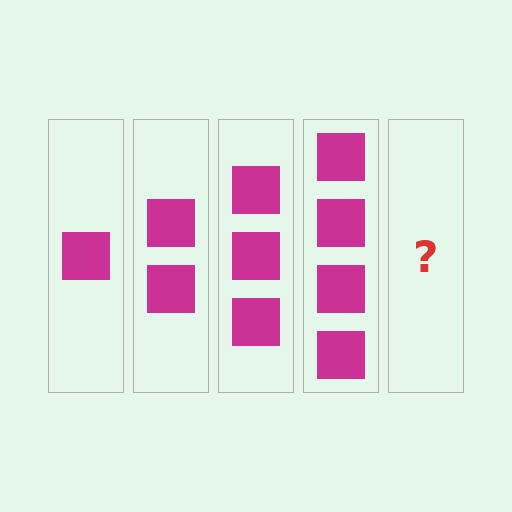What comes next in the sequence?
The next element should be 5 squares.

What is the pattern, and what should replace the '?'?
The pattern is that each step adds one more square. The '?' should be 5 squares.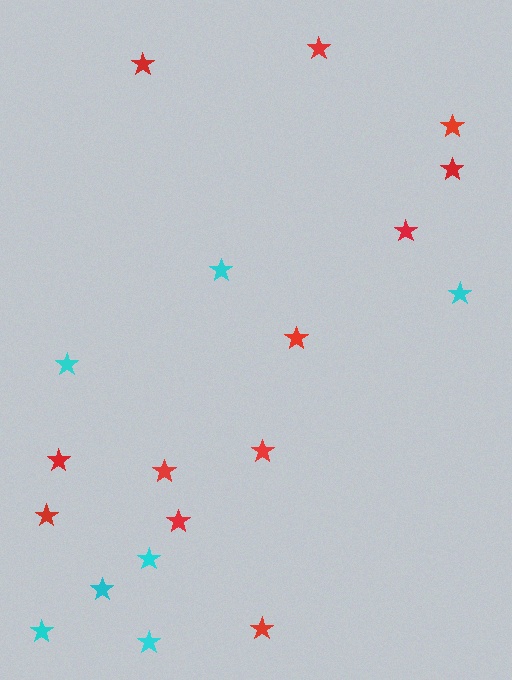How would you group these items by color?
There are 2 groups: one group of cyan stars (7) and one group of red stars (12).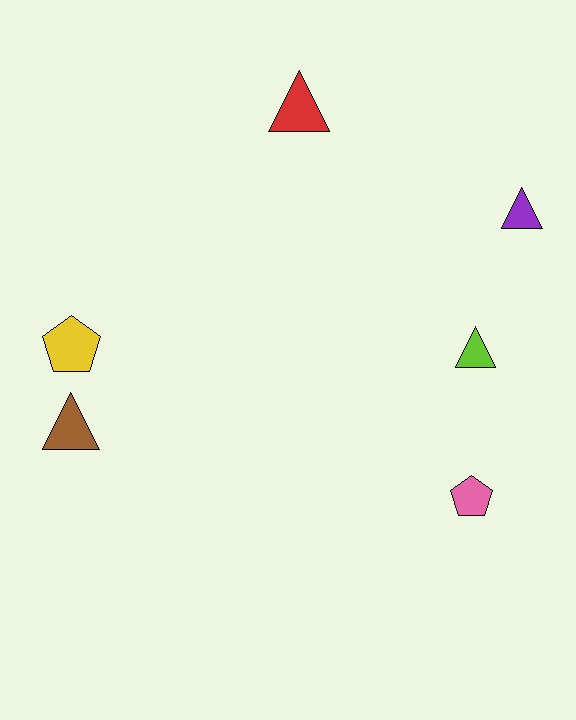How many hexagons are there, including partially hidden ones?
There are no hexagons.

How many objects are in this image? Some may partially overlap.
There are 6 objects.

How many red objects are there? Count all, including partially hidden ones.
There is 1 red object.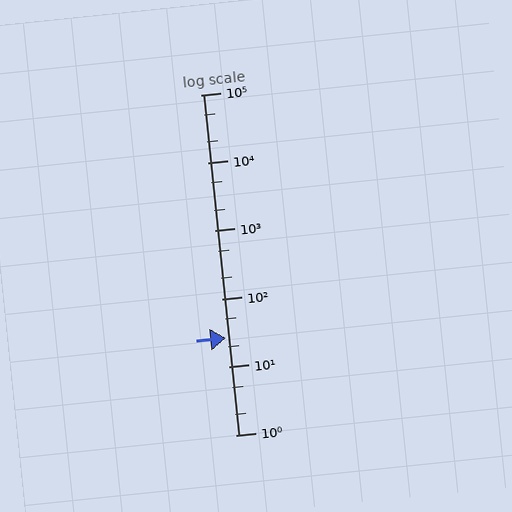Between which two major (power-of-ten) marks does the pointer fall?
The pointer is between 10 and 100.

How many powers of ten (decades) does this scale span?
The scale spans 5 decades, from 1 to 100000.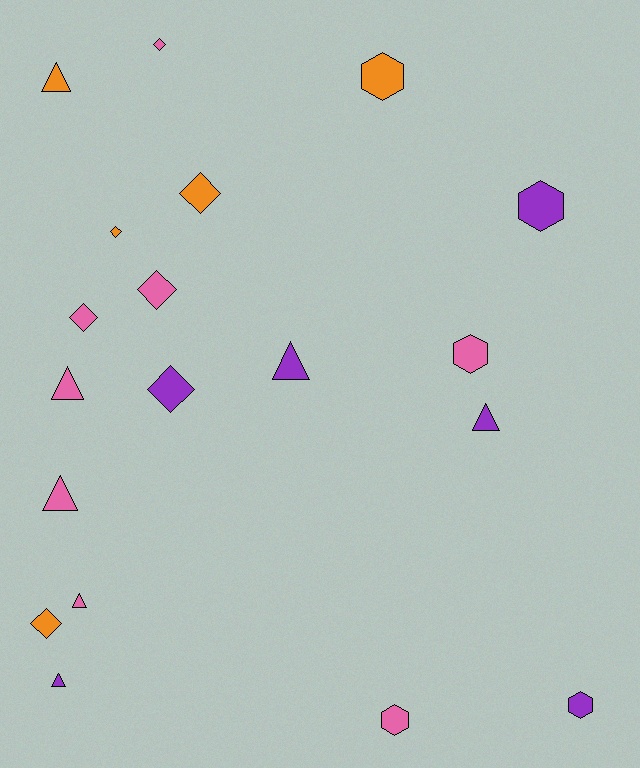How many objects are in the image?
There are 19 objects.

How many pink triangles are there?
There are 3 pink triangles.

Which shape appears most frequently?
Triangle, with 7 objects.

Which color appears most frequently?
Pink, with 8 objects.